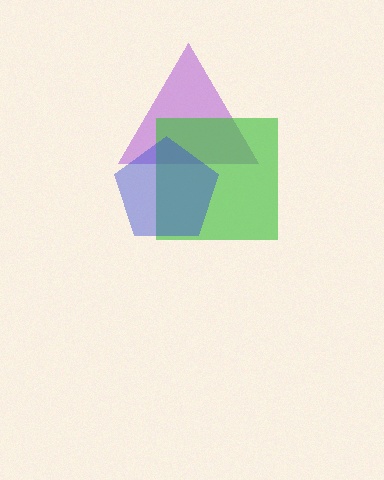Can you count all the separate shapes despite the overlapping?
Yes, there are 3 separate shapes.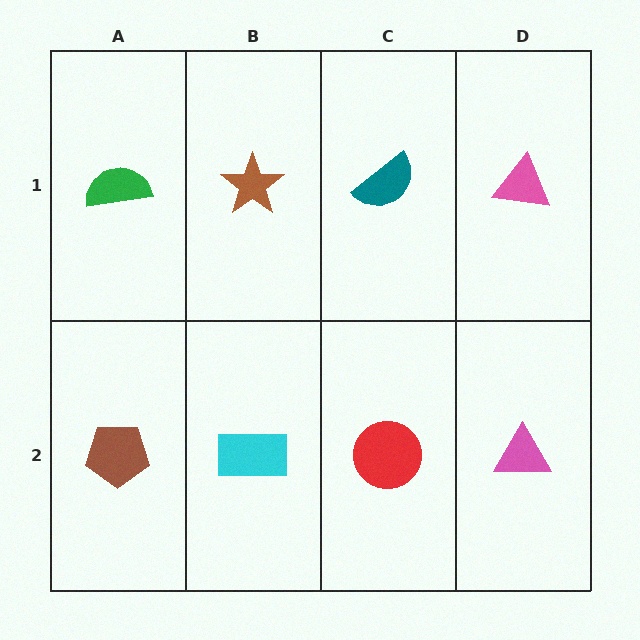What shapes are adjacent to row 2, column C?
A teal semicircle (row 1, column C), a cyan rectangle (row 2, column B), a pink triangle (row 2, column D).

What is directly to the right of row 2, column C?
A pink triangle.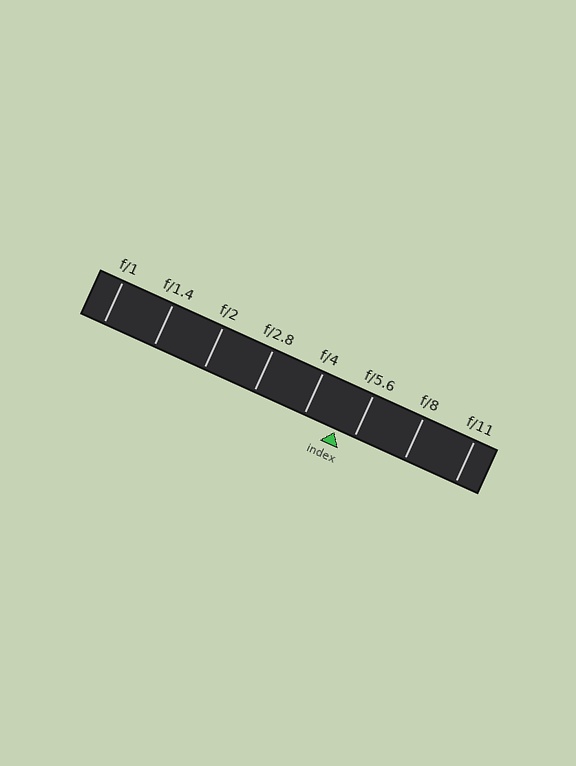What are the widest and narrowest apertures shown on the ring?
The widest aperture shown is f/1 and the narrowest is f/11.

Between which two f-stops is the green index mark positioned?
The index mark is between f/4 and f/5.6.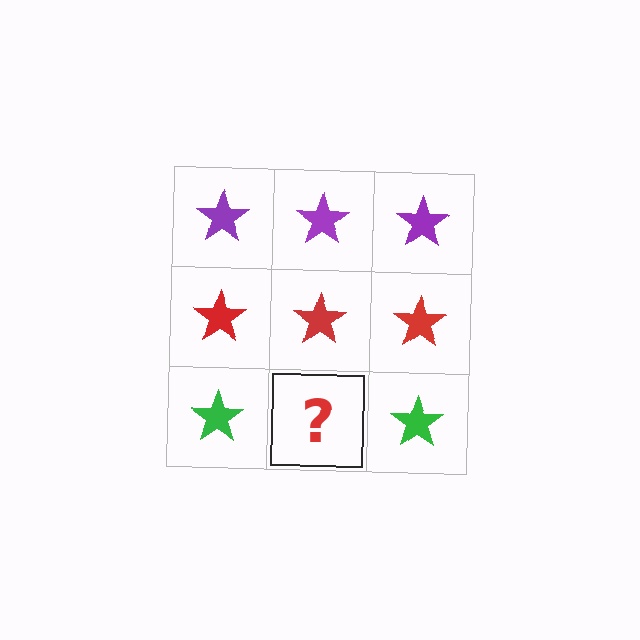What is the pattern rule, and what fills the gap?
The rule is that each row has a consistent color. The gap should be filled with a green star.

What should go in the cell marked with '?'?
The missing cell should contain a green star.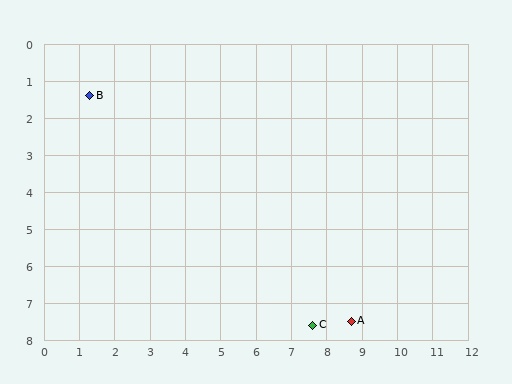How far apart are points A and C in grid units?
Points A and C are about 1.1 grid units apart.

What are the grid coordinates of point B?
Point B is at approximately (1.3, 1.4).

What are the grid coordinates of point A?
Point A is at approximately (8.7, 7.5).